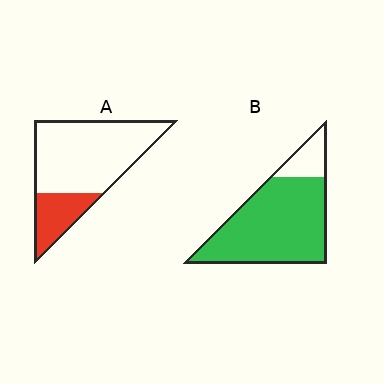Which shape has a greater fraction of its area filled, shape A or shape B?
Shape B.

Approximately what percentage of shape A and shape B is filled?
A is approximately 25% and B is approximately 85%.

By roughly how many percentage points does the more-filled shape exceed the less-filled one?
By roughly 60 percentage points (B over A).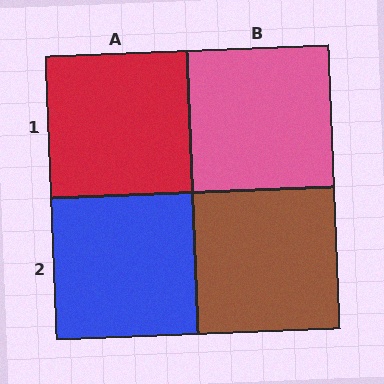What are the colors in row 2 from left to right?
Blue, brown.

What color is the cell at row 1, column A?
Red.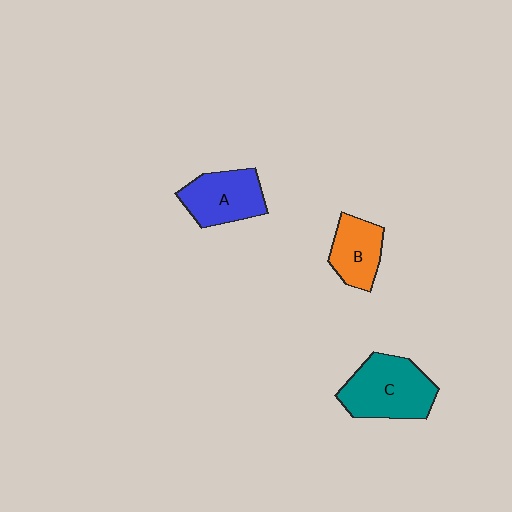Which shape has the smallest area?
Shape B (orange).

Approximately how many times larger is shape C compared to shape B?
Approximately 1.6 times.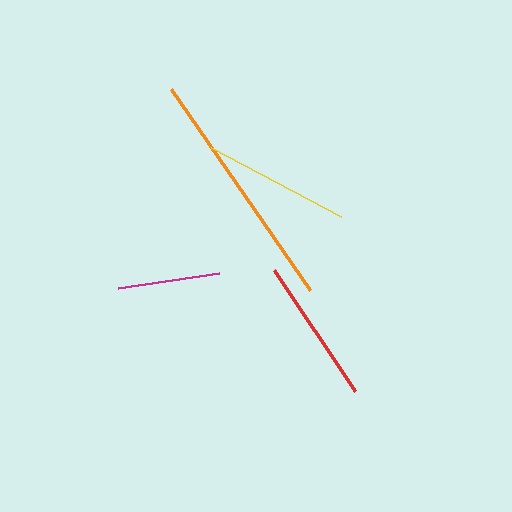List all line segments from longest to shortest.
From longest to shortest: orange, yellow, red, magenta.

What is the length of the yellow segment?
The yellow segment is approximately 148 pixels long.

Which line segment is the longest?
The orange line is the longest at approximately 244 pixels.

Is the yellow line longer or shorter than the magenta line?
The yellow line is longer than the magenta line.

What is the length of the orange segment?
The orange segment is approximately 244 pixels long.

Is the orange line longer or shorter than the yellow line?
The orange line is longer than the yellow line.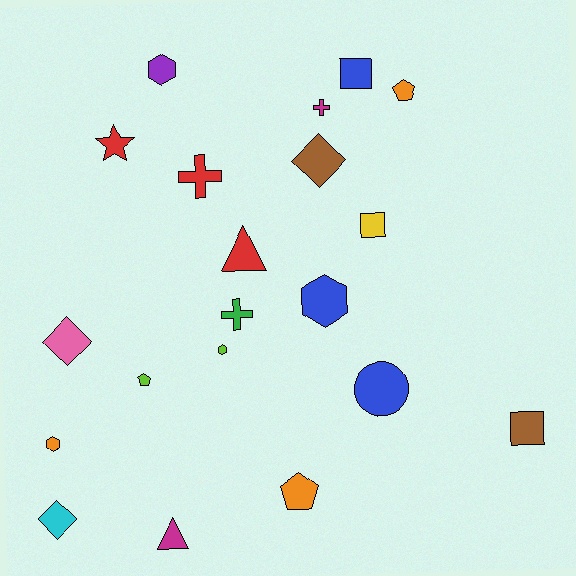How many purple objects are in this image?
There is 1 purple object.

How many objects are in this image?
There are 20 objects.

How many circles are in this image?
There is 1 circle.